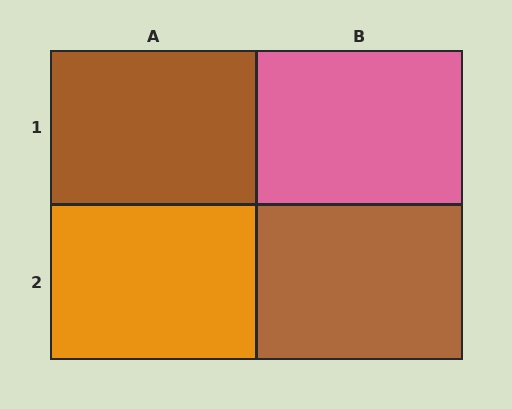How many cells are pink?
1 cell is pink.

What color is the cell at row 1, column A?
Brown.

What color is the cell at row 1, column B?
Pink.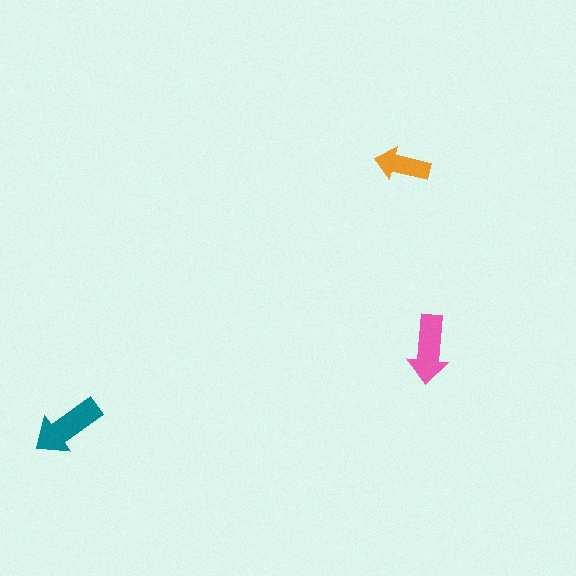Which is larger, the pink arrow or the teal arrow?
The teal one.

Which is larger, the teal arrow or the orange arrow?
The teal one.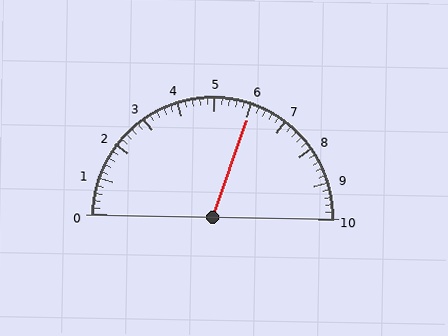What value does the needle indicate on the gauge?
The needle indicates approximately 6.0.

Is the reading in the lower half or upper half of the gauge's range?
The reading is in the upper half of the range (0 to 10).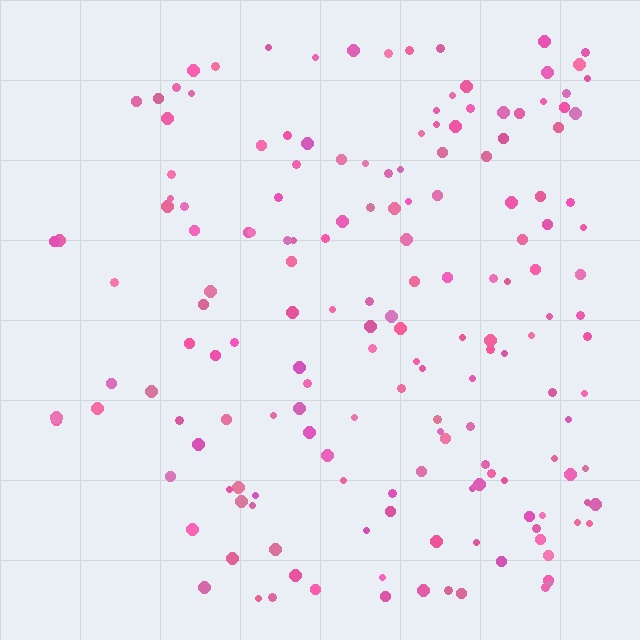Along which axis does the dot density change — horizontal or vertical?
Horizontal.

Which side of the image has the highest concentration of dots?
The right.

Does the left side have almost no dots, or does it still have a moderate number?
Still a moderate number, just noticeably fewer than the right.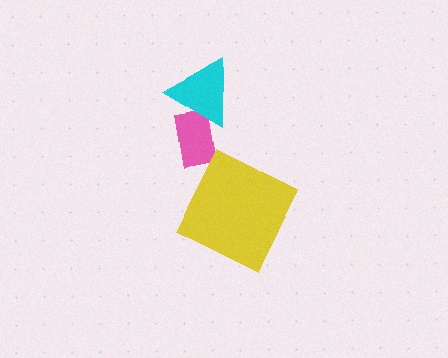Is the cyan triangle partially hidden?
No, no other shape covers it.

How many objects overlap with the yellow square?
0 objects overlap with the yellow square.